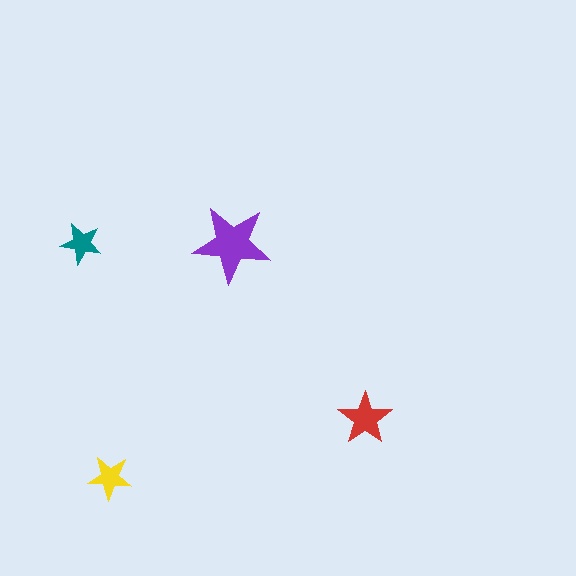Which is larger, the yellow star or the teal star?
The yellow one.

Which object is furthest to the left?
The teal star is leftmost.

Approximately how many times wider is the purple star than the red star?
About 1.5 times wider.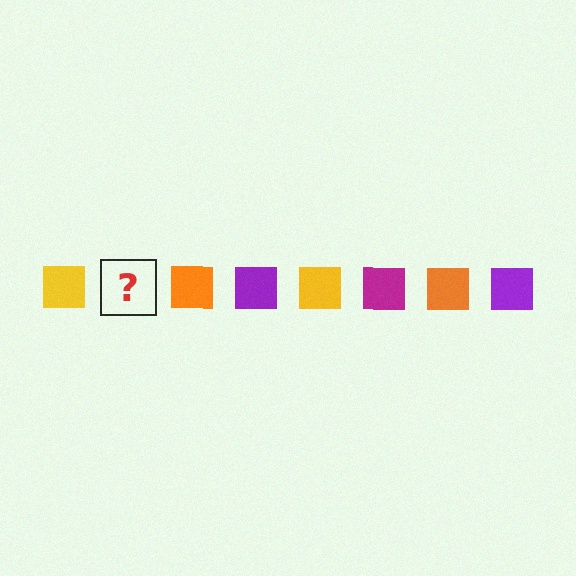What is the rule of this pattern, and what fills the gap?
The rule is that the pattern cycles through yellow, magenta, orange, purple squares. The gap should be filled with a magenta square.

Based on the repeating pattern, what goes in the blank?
The blank should be a magenta square.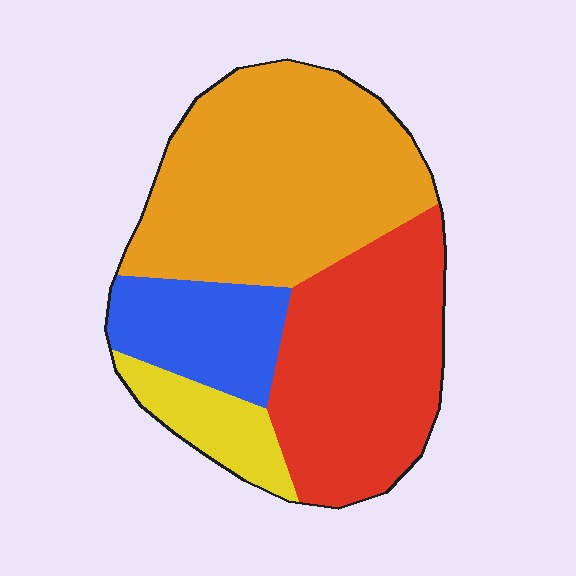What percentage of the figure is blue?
Blue takes up less than a quarter of the figure.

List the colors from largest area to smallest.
From largest to smallest: orange, red, blue, yellow.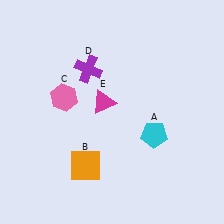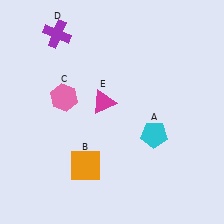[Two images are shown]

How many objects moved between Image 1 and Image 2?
1 object moved between the two images.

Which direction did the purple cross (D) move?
The purple cross (D) moved up.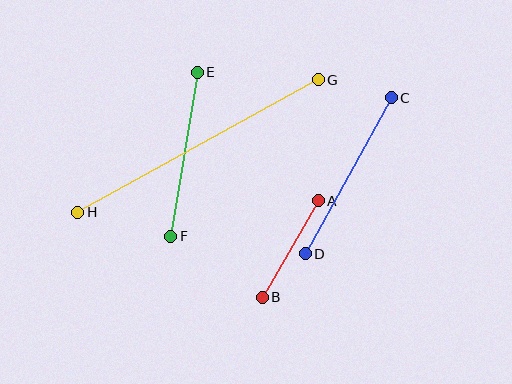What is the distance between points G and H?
The distance is approximately 275 pixels.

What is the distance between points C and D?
The distance is approximately 178 pixels.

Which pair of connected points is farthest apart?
Points G and H are farthest apart.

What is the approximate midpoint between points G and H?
The midpoint is at approximately (198, 146) pixels.